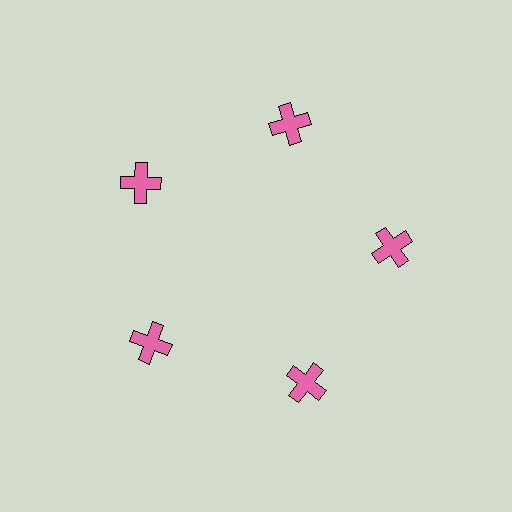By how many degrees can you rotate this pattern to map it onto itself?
The pattern maps onto itself every 72 degrees of rotation.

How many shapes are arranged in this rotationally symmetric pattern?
There are 5 shapes, arranged in 5 groups of 1.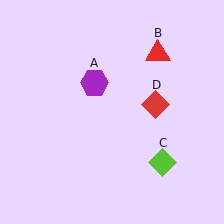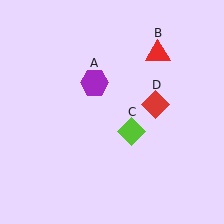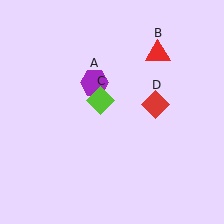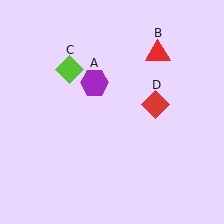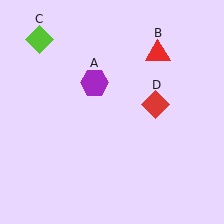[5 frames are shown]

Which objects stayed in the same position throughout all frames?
Purple hexagon (object A) and red triangle (object B) and red diamond (object D) remained stationary.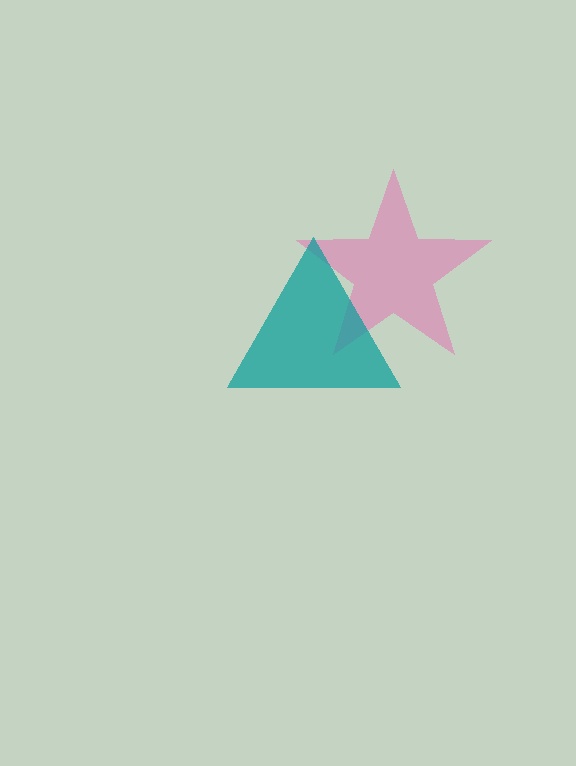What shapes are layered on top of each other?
The layered shapes are: a pink star, a teal triangle.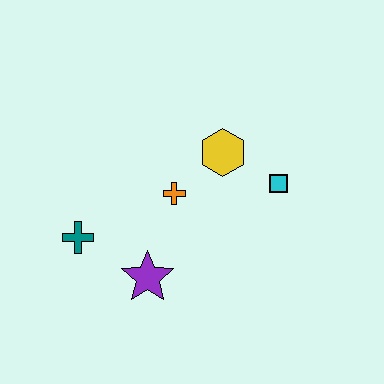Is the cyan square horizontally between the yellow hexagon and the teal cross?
No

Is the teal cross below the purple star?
No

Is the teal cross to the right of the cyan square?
No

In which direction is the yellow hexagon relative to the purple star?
The yellow hexagon is above the purple star.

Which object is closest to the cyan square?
The yellow hexagon is closest to the cyan square.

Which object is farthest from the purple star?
The cyan square is farthest from the purple star.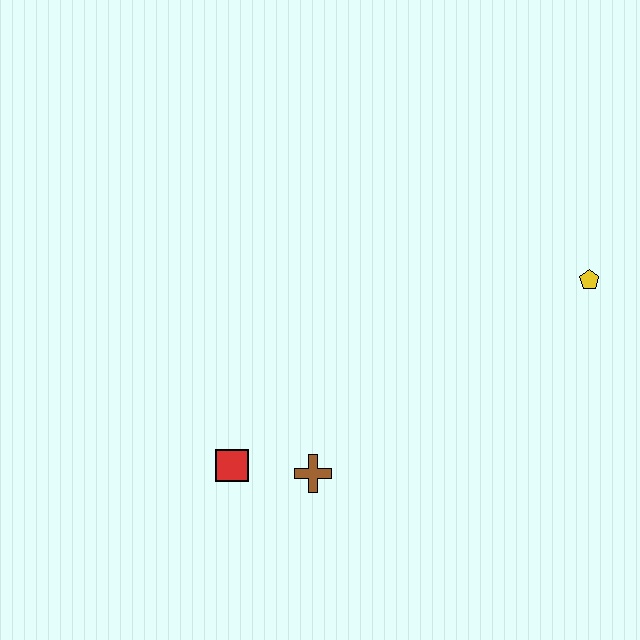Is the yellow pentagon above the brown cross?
Yes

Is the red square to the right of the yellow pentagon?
No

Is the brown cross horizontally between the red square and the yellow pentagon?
Yes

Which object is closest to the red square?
The brown cross is closest to the red square.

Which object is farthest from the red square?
The yellow pentagon is farthest from the red square.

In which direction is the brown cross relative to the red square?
The brown cross is to the right of the red square.